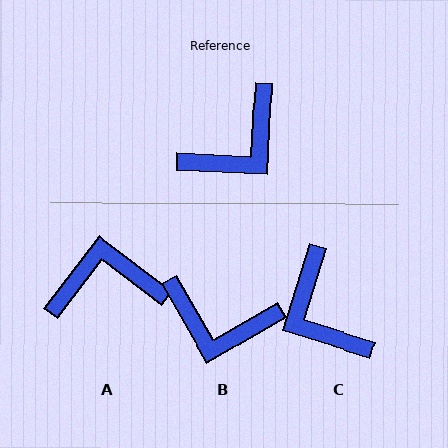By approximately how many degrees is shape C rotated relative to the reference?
Approximately 105 degrees clockwise.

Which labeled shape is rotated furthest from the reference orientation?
A, about 145 degrees away.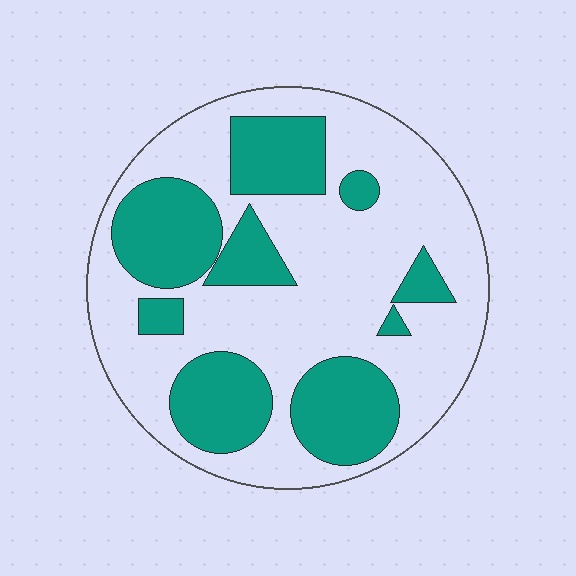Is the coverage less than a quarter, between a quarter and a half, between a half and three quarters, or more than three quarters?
Between a quarter and a half.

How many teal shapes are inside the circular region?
9.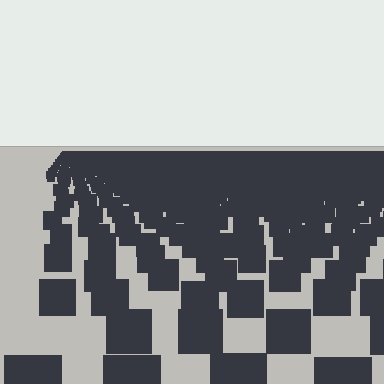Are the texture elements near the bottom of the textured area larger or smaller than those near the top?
Larger. Near the bottom, elements are closer to the viewer and appear at a bigger on-screen size.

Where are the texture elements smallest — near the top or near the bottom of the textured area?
Near the top.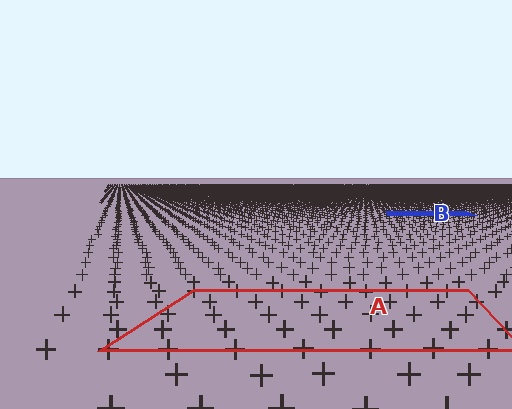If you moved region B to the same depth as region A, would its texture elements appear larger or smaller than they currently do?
They would appear larger. At a closer depth, the same texture elements are projected at a bigger on-screen size.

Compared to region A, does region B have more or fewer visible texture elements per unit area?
Region B has more texture elements per unit area — they are packed more densely because it is farther away.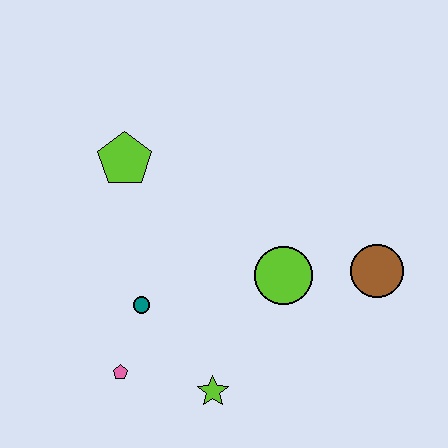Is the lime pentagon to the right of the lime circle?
No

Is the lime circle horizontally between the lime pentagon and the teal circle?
No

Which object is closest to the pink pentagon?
The teal circle is closest to the pink pentagon.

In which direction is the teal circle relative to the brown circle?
The teal circle is to the left of the brown circle.